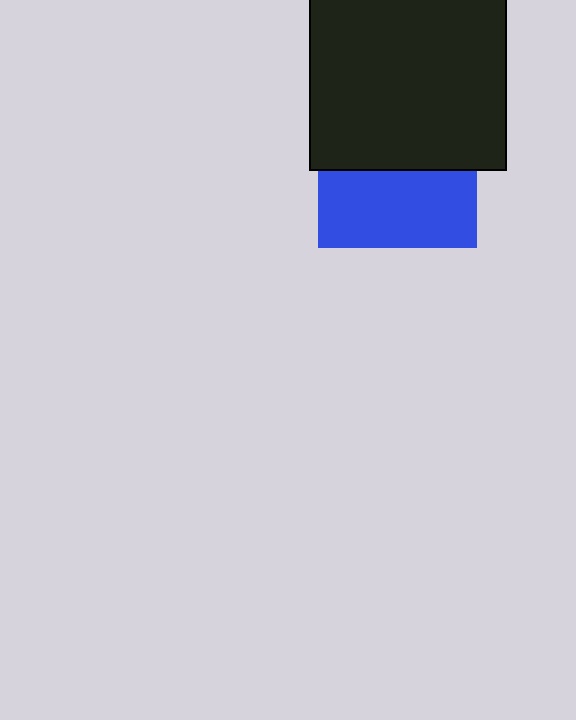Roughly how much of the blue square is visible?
About half of it is visible (roughly 48%).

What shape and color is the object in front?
The object in front is a black square.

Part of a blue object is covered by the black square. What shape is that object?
It is a square.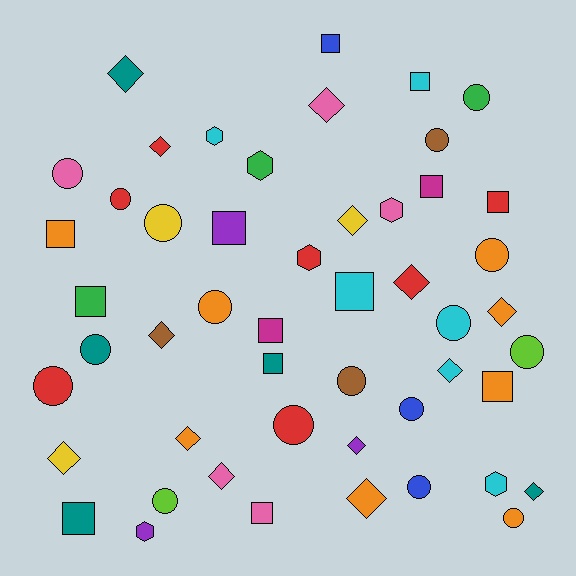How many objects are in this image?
There are 50 objects.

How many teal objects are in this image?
There are 5 teal objects.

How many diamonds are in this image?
There are 14 diamonds.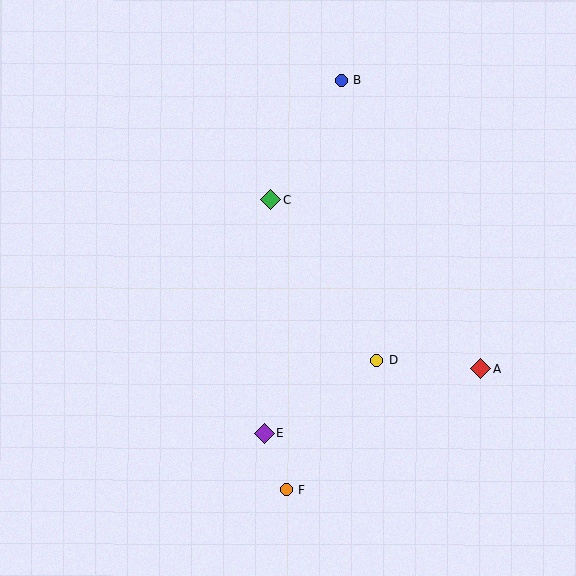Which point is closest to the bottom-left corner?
Point F is closest to the bottom-left corner.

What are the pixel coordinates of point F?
Point F is at (287, 490).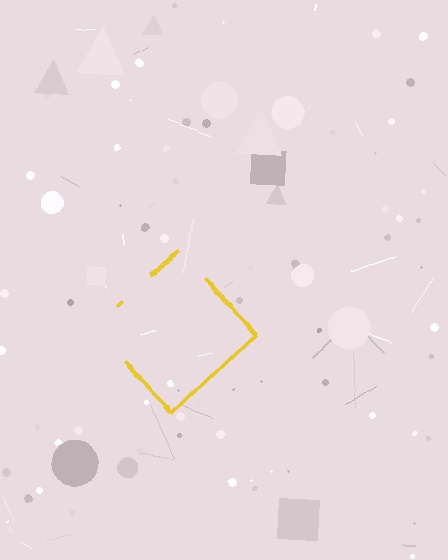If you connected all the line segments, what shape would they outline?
They would outline a diamond.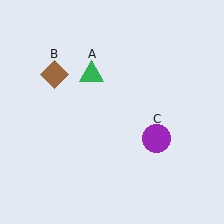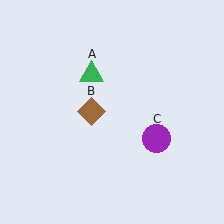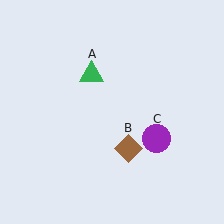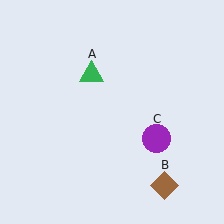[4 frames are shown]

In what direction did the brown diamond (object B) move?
The brown diamond (object B) moved down and to the right.